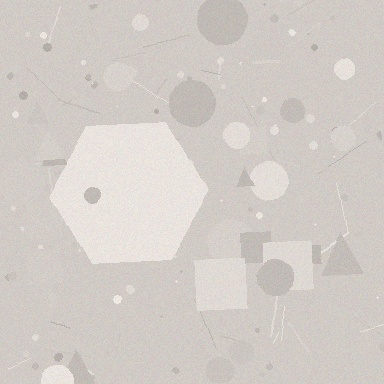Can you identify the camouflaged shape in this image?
The camouflaged shape is a hexagon.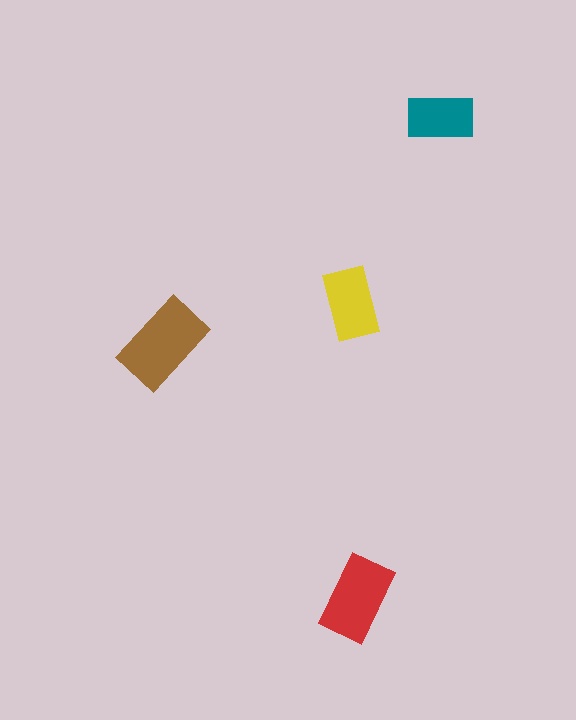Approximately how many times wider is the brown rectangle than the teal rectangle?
About 1.5 times wider.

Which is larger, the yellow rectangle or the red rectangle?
The red one.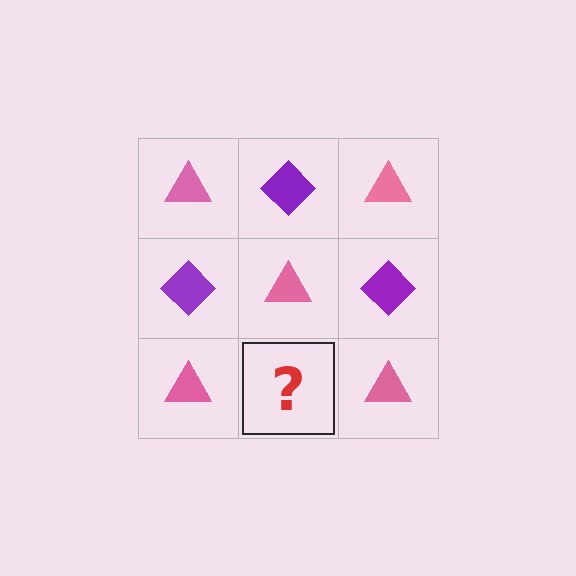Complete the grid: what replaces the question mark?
The question mark should be replaced with a purple diamond.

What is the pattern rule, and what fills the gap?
The rule is that it alternates pink triangle and purple diamond in a checkerboard pattern. The gap should be filled with a purple diamond.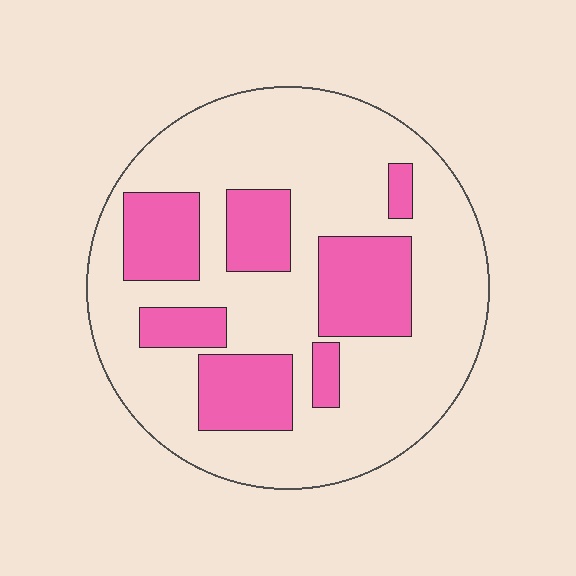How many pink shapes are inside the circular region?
7.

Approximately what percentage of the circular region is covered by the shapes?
Approximately 30%.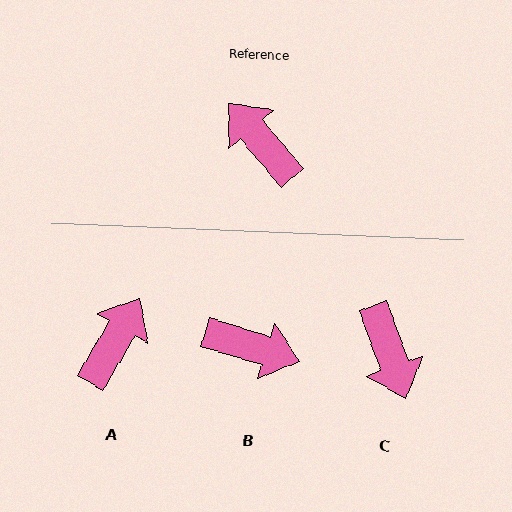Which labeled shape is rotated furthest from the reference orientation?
C, about 159 degrees away.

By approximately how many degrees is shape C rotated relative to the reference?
Approximately 159 degrees counter-clockwise.